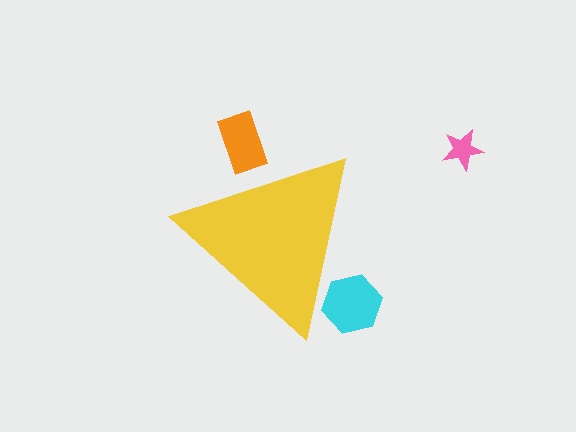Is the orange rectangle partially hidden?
Yes, the orange rectangle is partially hidden behind the yellow triangle.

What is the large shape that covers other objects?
A yellow triangle.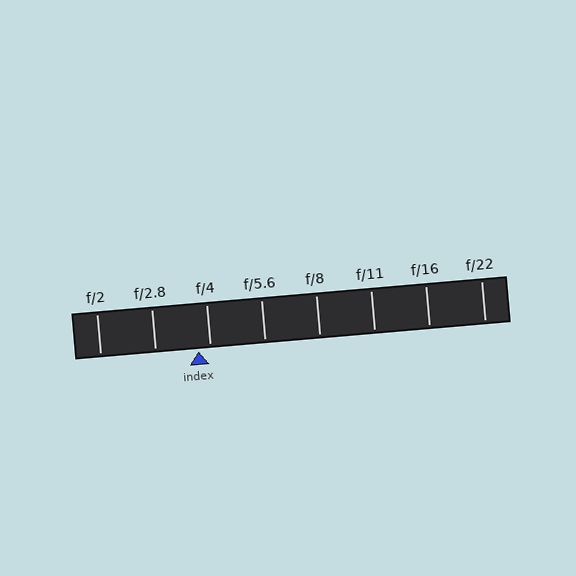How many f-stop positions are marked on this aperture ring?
There are 8 f-stop positions marked.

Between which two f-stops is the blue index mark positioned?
The index mark is between f/2.8 and f/4.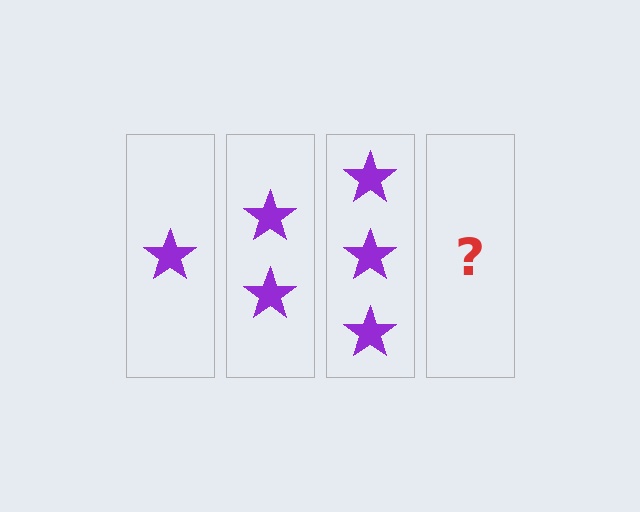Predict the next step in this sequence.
The next step is 4 stars.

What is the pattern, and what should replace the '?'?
The pattern is that each step adds one more star. The '?' should be 4 stars.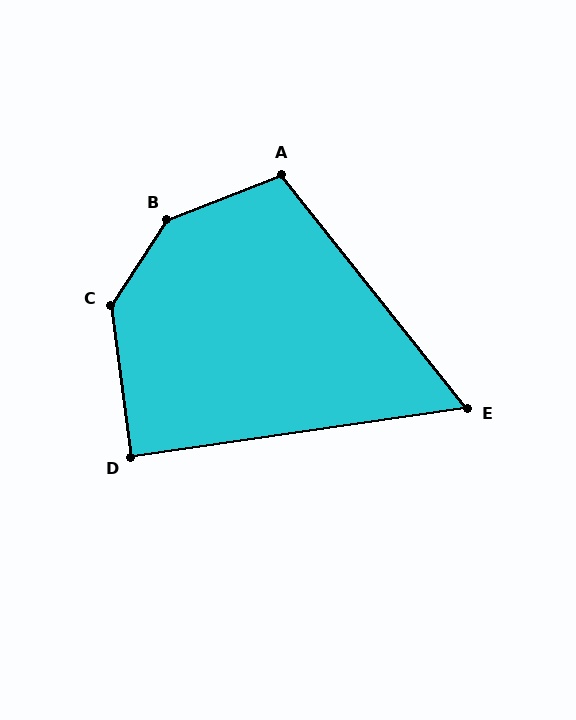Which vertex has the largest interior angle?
B, at approximately 145 degrees.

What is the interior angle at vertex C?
Approximately 139 degrees (obtuse).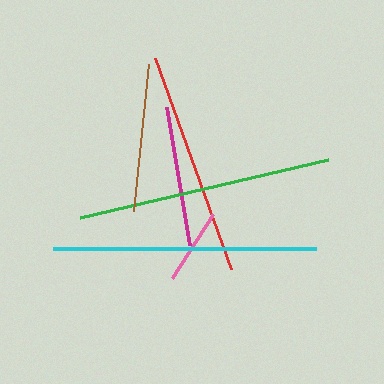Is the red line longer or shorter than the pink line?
The red line is longer than the pink line.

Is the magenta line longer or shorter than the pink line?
The magenta line is longer than the pink line.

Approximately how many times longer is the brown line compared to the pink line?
The brown line is approximately 1.9 times the length of the pink line.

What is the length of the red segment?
The red segment is approximately 223 pixels long.